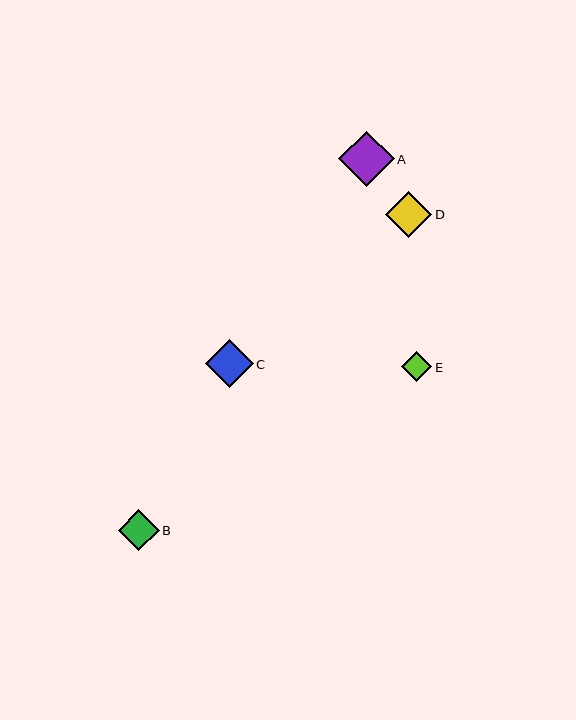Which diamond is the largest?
Diamond A is the largest with a size of approximately 55 pixels.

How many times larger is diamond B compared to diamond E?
Diamond B is approximately 1.3 times the size of diamond E.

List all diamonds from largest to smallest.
From largest to smallest: A, C, D, B, E.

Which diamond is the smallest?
Diamond E is the smallest with a size of approximately 30 pixels.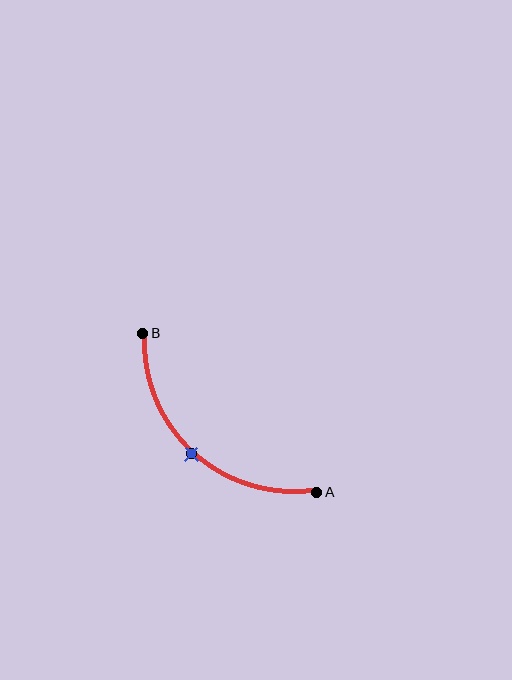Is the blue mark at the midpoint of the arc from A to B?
Yes. The blue mark lies on the arc at equal arc-length from both A and B — it is the arc midpoint.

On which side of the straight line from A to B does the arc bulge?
The arc bulges below and to the left of the straight line connecting A and B.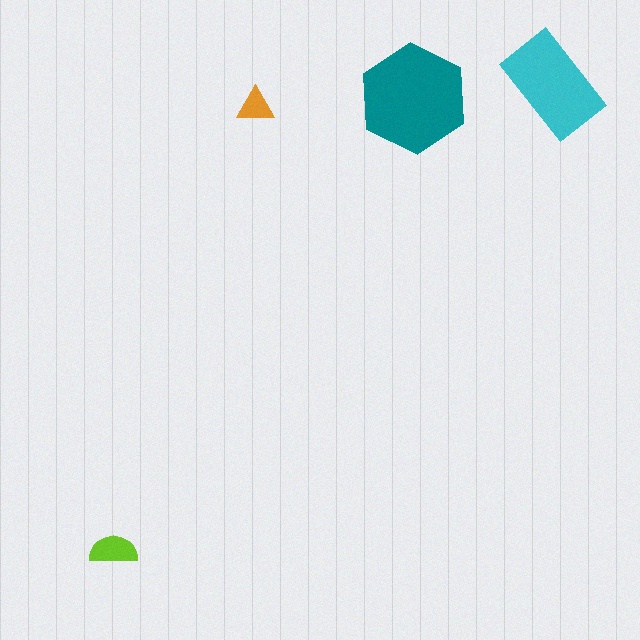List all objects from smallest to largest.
The orange triangle, the lime semicircle, the cyan rectangle, the teal hexagon.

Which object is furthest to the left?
The lime semicircle is leftmost.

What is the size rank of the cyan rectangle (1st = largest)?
2nd.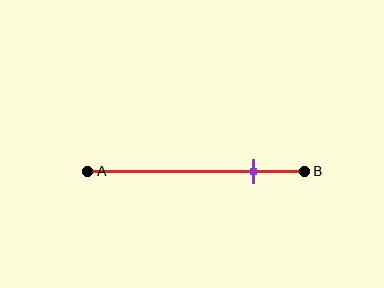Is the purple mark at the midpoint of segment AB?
No, the mark is at about 75% from A, not at the 50% midpoint.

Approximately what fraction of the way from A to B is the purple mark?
The purple mark is approximately 75% of the way from A to B.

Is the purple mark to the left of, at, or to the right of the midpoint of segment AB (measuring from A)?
The purple mark is to the right of the midpoint of segment AB.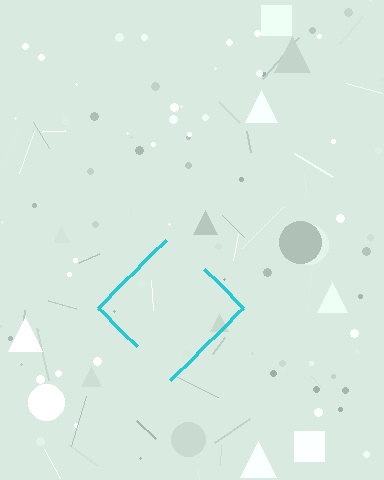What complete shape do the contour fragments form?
The contour fragments form a diamond.